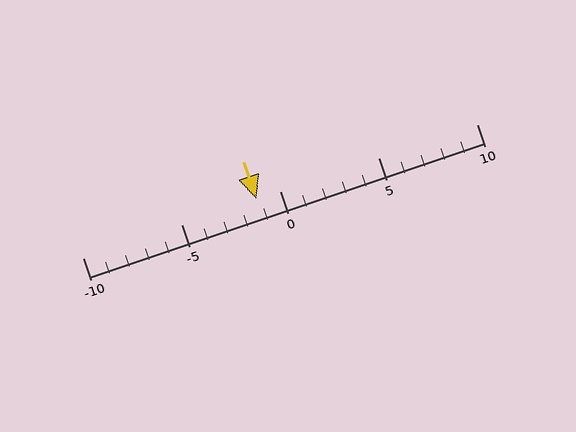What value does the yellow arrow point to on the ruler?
The yellow arrow points to approximately -1.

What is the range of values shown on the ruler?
The ruler shows values from -10 to 10.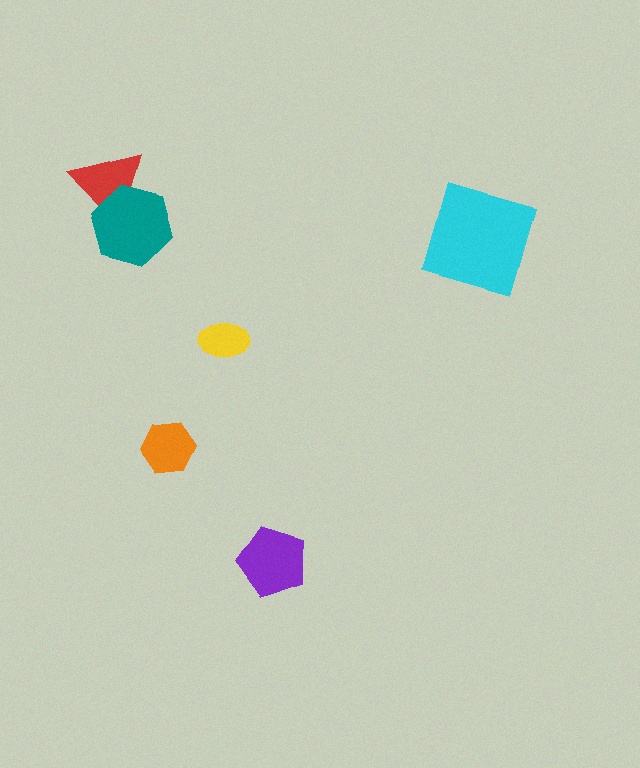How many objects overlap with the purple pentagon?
0 objects overlap with the purple pentagon.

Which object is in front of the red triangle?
The teal hexagon is in front of the red triangle.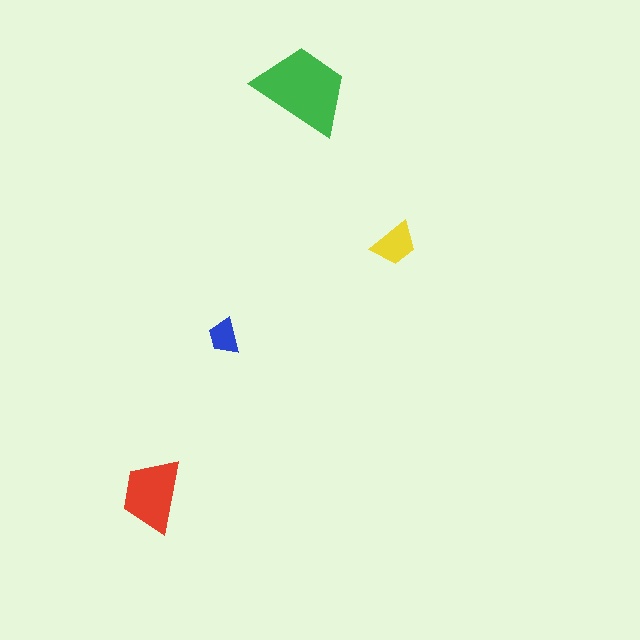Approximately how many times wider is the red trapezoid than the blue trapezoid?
About 2 times wider.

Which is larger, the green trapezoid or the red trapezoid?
The green one.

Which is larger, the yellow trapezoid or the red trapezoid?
The red one.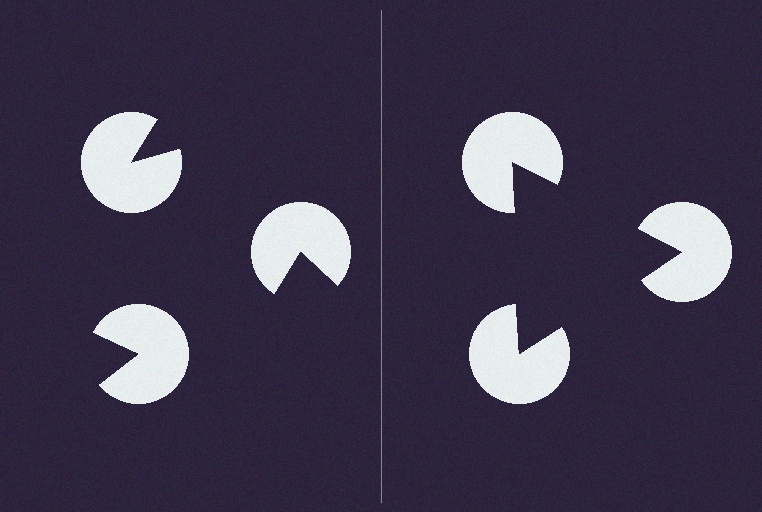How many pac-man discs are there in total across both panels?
6 — 3 on each side.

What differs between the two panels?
The pac-man discs are positioned identically on both sides; only the wedge orientations differ. On the right they align to a triangle; on the left they are misaligned.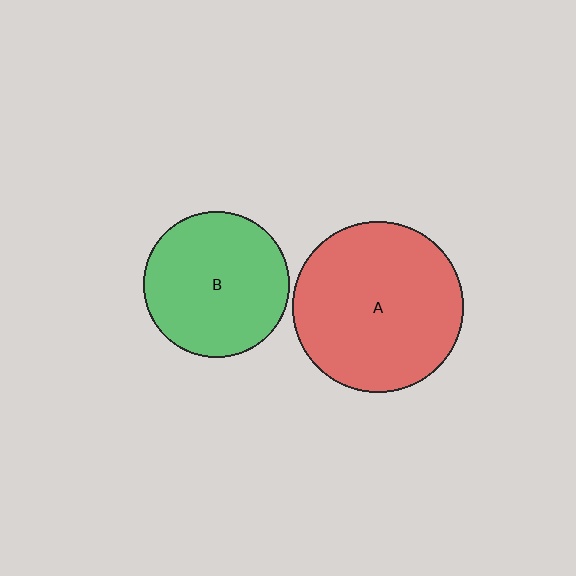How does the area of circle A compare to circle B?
Approximately 1.4 times.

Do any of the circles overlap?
No, none of the circles overlap.